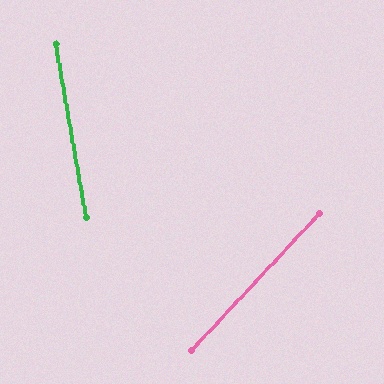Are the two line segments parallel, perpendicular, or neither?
Neither parallel nor perpendicular — they differ by about 53°.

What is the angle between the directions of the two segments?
Approximately 53 degrees.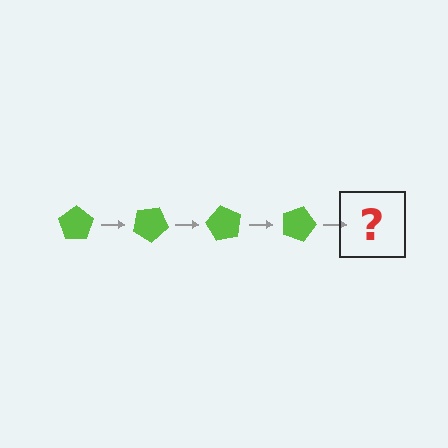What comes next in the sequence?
The next element should be a lime pentagon rotated 120 degrees.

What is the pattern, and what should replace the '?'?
The pattern is that the pentagon rotates 30 degrees each step. The '?' should be a lime pentagon rotated 120 degrees.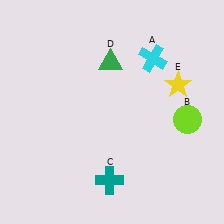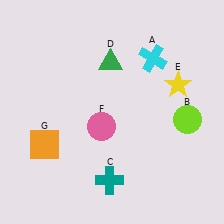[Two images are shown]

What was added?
A pink circle (F), an orange square (G) were added in Image 2.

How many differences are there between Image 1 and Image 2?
There are 2 differences between the two images.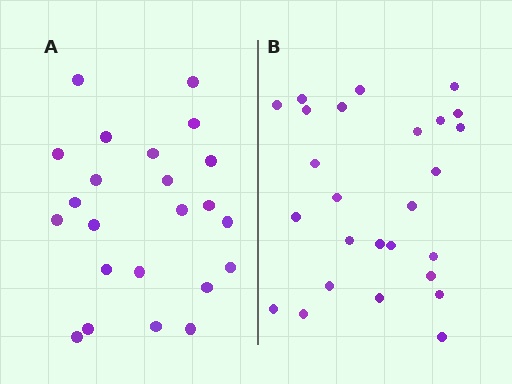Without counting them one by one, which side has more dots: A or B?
Region B (the right region) has more dots.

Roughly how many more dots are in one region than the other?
Region B has just a few more — roughly 2 or 3 more dots than region A.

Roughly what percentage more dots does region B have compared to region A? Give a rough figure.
About 15% more.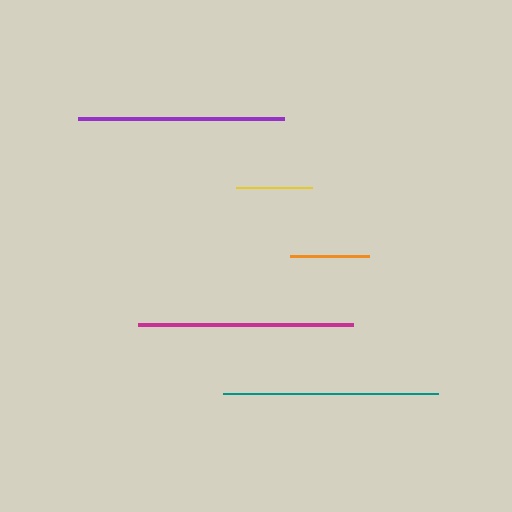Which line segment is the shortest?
The yellow line is the shortest at approximately 75 pixels.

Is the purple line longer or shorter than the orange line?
The purple line is longer than the orange line.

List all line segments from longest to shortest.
From longest to shortest: magenta, teal, purple, orange, yellow.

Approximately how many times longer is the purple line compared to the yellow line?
The purple line is approximately 2.7 times the length of the yellow line.